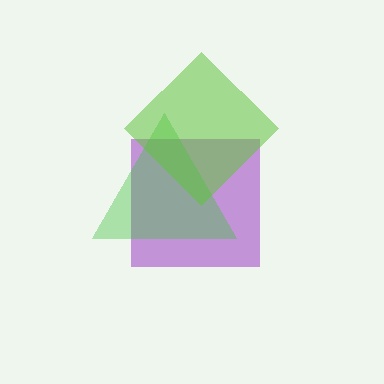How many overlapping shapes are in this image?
There are 3 overlapping shapes in the image.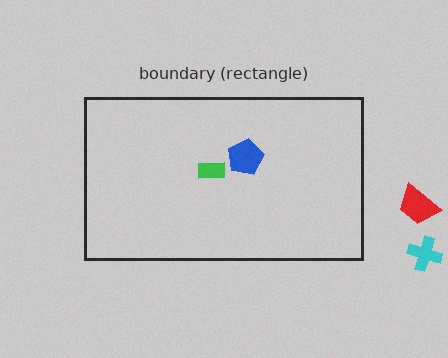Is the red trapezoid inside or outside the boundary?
Outside.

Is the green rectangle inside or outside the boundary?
Inside.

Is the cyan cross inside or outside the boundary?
Outside.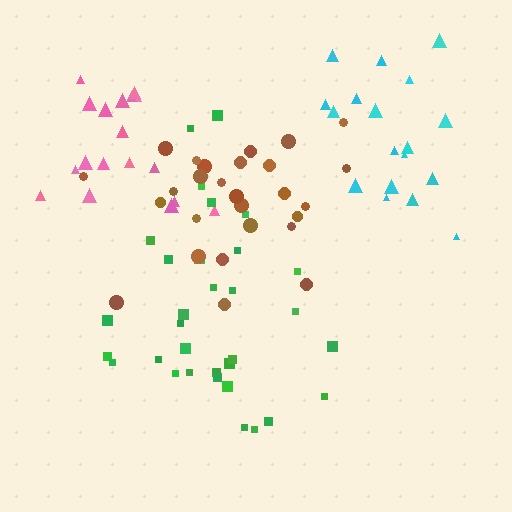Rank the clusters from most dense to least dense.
pink, cyan, brown, green.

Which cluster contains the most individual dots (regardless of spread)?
Green (32).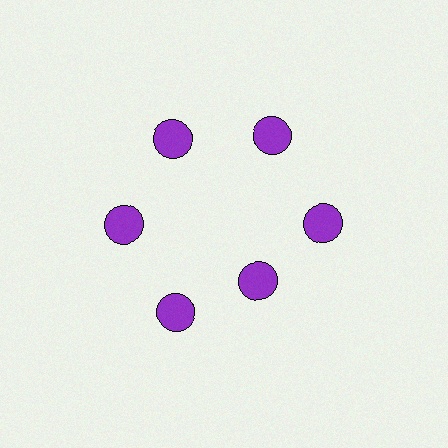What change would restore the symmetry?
The symmetry would be restored by moving it outward, back onto the ring so that all 6 circles sit at equal angles and equal distance from the center.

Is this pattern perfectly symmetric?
No. The 6 purple circles are arranged in a ring, but one element near the 5 o'clock position is pulled inward toward the center, breaking the 6-fold rotational symmetry.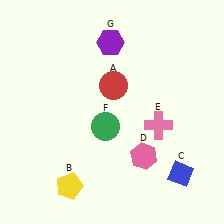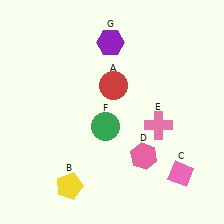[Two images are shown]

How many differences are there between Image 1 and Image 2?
There is 1 difference between the two images.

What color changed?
The diamond (C) changed from blue in Image 1 to pink in Image 2.